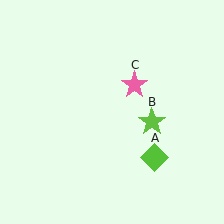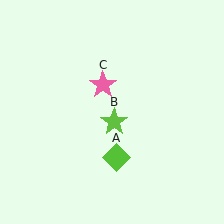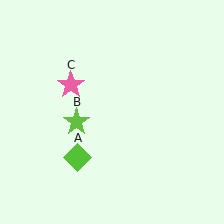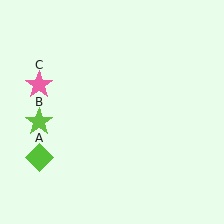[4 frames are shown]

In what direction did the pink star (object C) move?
The pink star (object C) moved left.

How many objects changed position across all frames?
3 objects changed position: lime diamond (object A), lime star (object B), pink star (object C).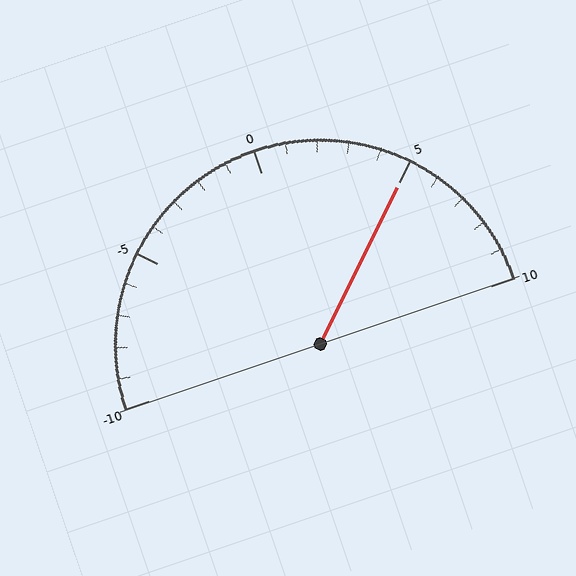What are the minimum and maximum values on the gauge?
The gauge ranges from -10 to 10.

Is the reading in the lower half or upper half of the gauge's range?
The reading is in the upper half of the range (-10 to 10).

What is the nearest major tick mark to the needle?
The nearest major tick mark is 5.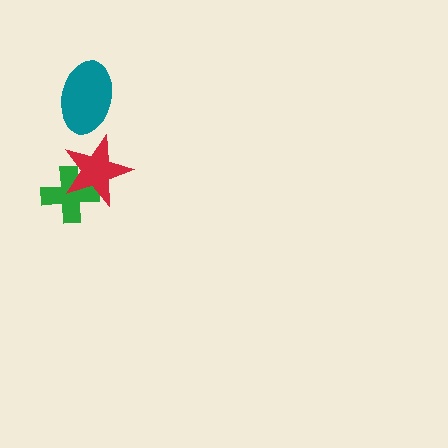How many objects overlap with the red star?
1 object overlaps with the red star.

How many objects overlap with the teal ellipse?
0 objects overlap with the teal ellipse.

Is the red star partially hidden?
No, no other shape covers it.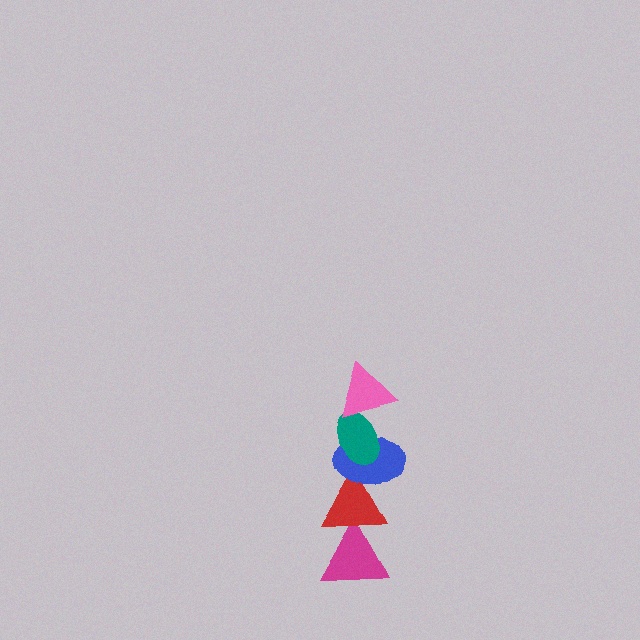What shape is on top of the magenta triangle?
The red triangle is on top of the magenta triangle.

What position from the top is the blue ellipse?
The blue ellipse is 3rd from the top.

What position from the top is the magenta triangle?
The magenta triangle is 5th from the top.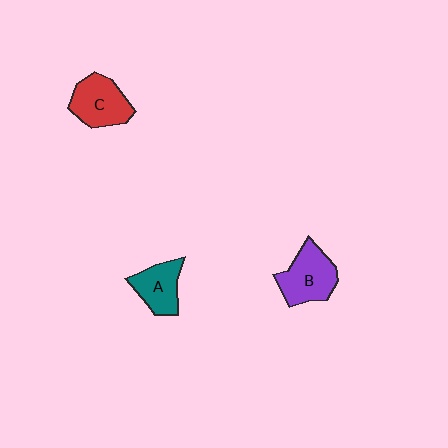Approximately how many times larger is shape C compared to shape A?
Approximately 1.2 times.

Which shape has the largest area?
Shape B (purple).